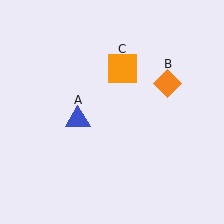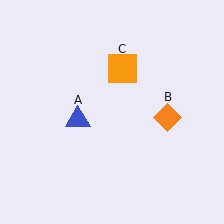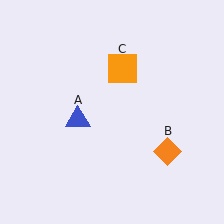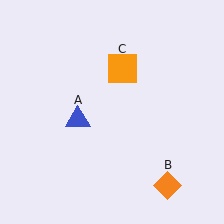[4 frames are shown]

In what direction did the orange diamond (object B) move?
The orange diamond (object B) moved down.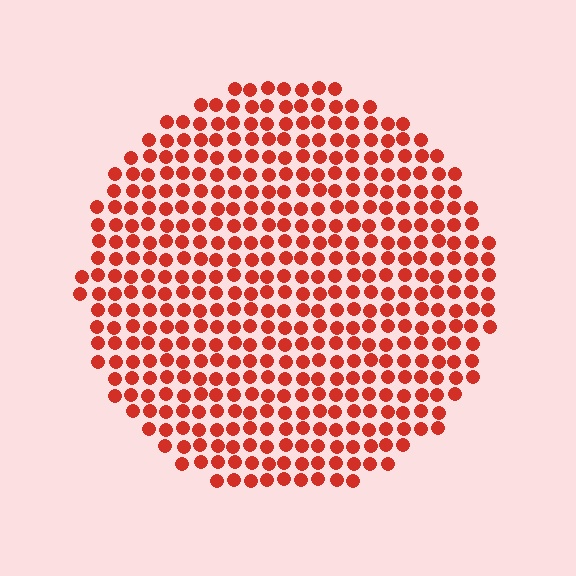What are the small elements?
The small elements are circles.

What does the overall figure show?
The overall figure shows a circle.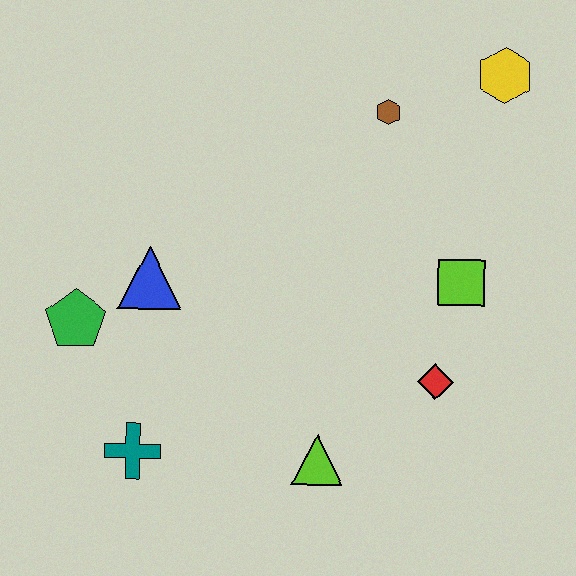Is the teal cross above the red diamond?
No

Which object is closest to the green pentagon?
The blue triangle is closest to the green pentagon.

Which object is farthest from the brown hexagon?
The teal cross is farthest from the brown hexagon.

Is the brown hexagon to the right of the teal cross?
Yes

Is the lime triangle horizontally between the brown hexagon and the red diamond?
No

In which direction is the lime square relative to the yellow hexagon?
The lime square is below the yellow hexagon.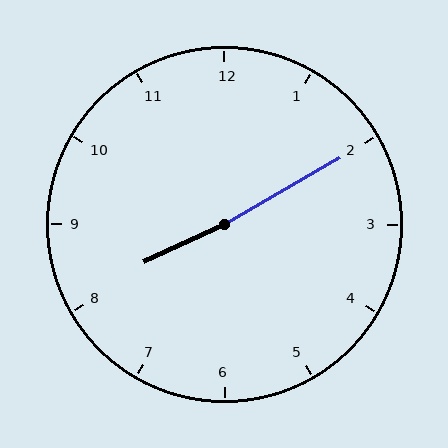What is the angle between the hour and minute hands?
Approximately 175 degrees.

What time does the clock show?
8:10.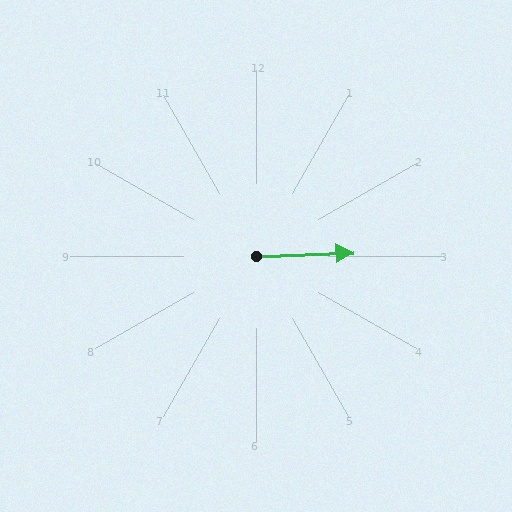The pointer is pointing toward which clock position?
Roughly 3 o'clock.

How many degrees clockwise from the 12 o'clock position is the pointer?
Approximately 88 degrees.